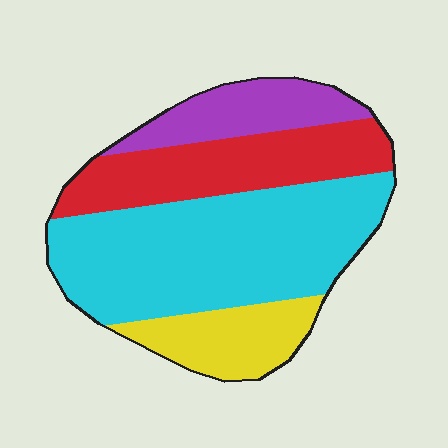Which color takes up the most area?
Cyan, at roughly 45%.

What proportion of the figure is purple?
Purple takes up less than a quarter of the figure.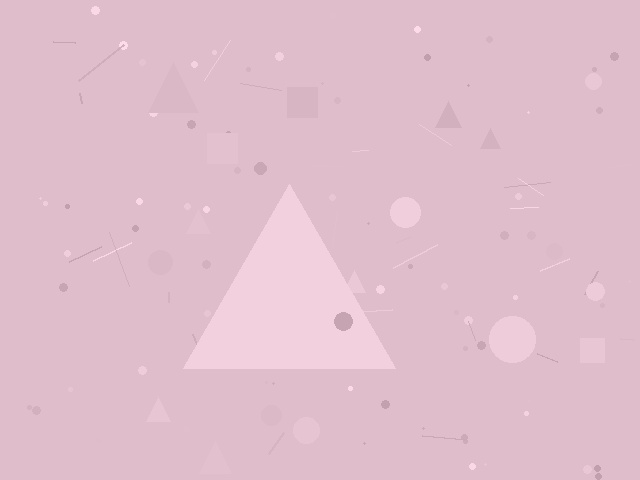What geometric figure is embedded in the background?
A triangle is embedded in the background.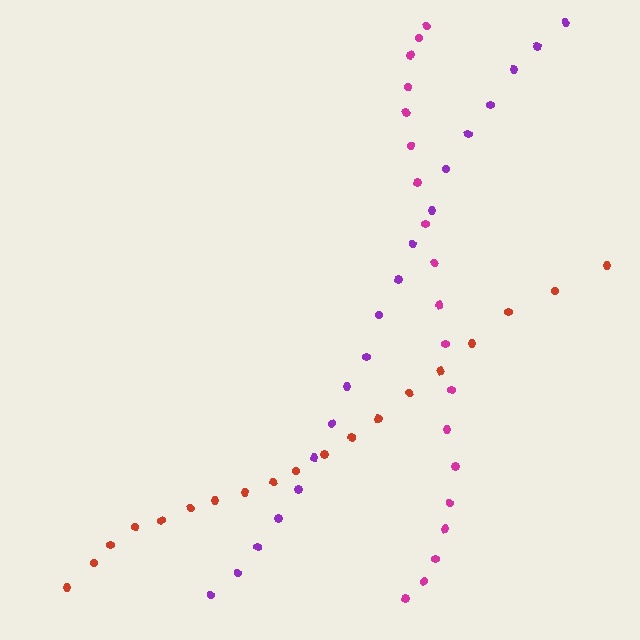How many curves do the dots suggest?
There are 3 distinct paths.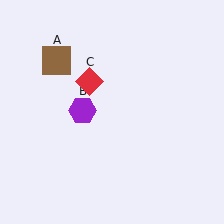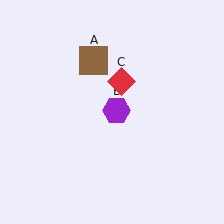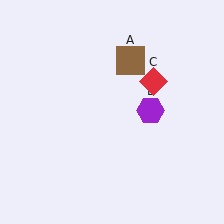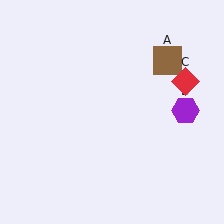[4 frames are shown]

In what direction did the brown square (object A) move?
The brown square (object A) moved right.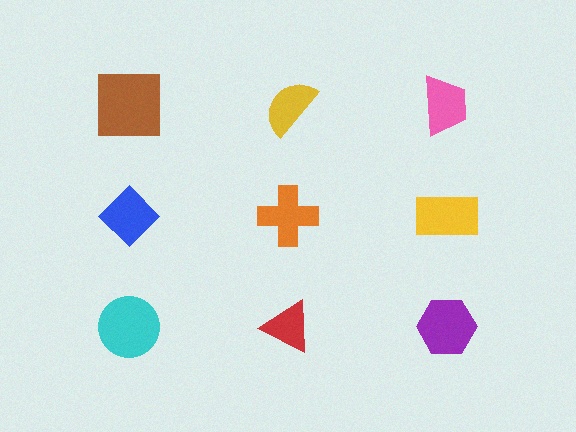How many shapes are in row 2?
3 shapes.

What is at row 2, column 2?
An orange cross.